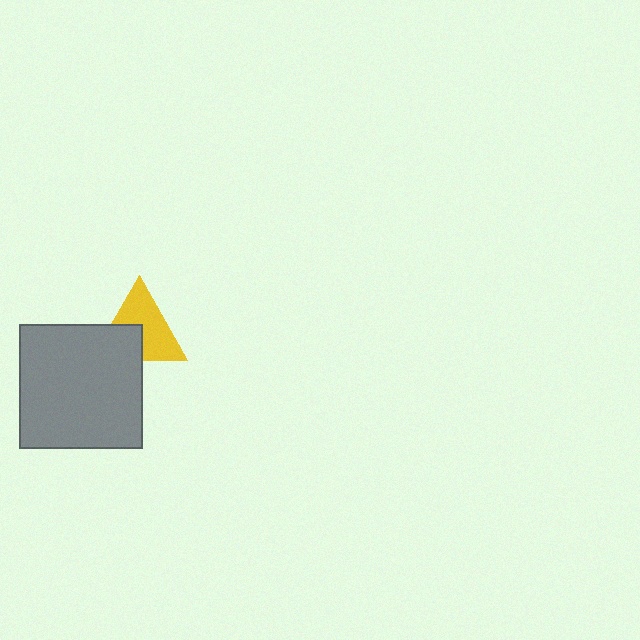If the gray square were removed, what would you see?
You would see the complete yellow triangle.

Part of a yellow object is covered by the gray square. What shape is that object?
It is a triangle.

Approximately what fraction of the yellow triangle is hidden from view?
Roughly 38% of the yellow triangle is hidden behind the gray square.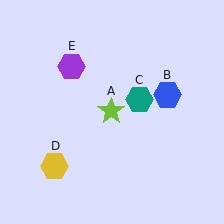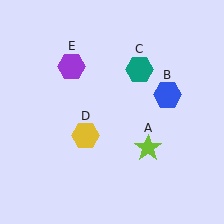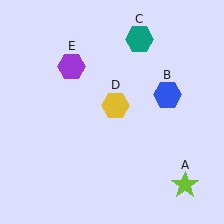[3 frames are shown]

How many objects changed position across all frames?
3 objects changed position: lime star (object A), teal hexagon (object C), yellow hexagon (object D).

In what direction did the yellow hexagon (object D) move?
The yellow hexagon (object D) moved up and to the right.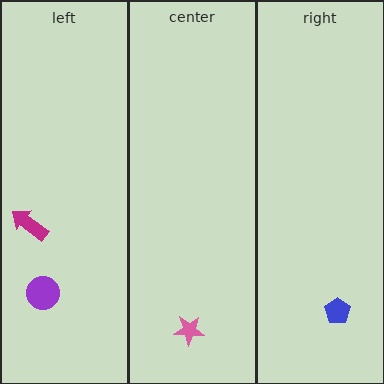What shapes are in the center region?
The pink star.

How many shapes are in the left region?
2.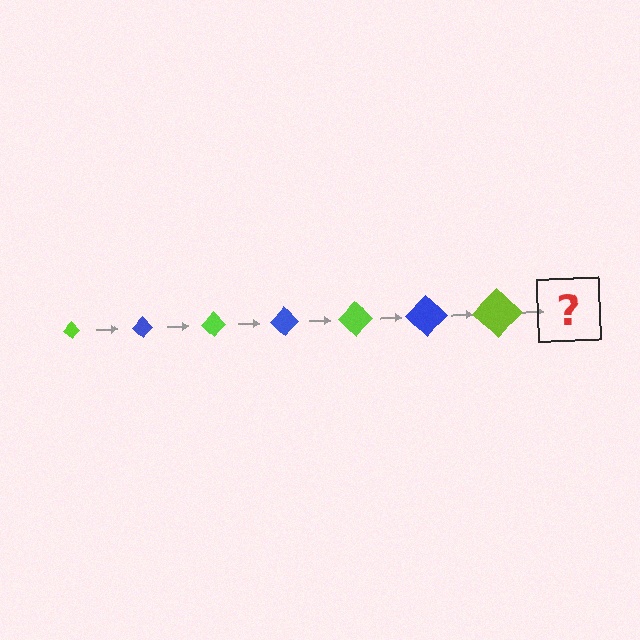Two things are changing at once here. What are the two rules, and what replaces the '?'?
The two rules are that the diamond grows larger each step and the color cycles through lime and blue. The '?' should be a blue diamond, larger than the previous one.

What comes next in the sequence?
The next element should be a blue diamond, larger than the previous one.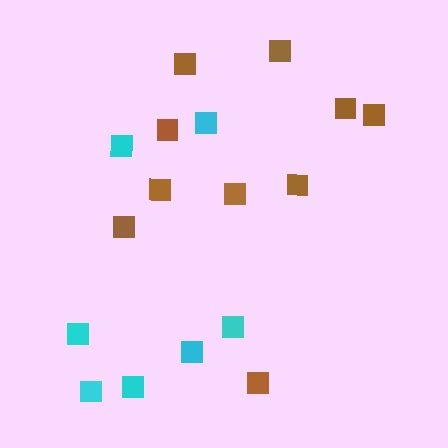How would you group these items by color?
There are 2 groups: one group of brown squares (10) and one group of cyan squares (7).